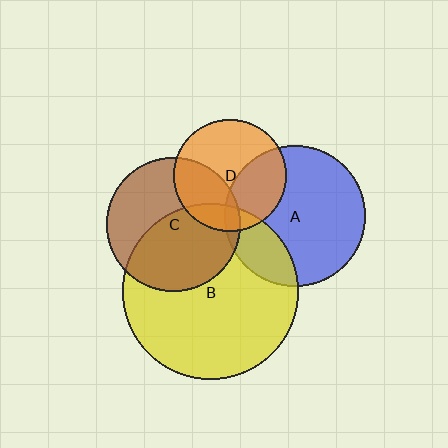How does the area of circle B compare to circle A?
Approximately 1.6 times.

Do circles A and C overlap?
Yes.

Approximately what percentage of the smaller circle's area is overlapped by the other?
Approximately 5%.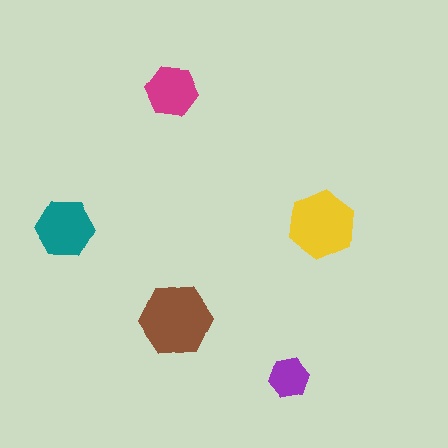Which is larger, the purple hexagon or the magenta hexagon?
The magenta one.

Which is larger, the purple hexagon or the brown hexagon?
The brown one.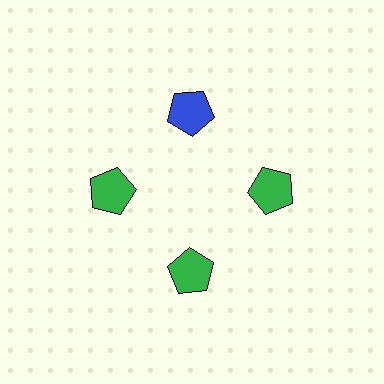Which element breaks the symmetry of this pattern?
The blue pentagon at roughly the 12 o'clock position breaks the symmetry. All other shapes are green pentagons.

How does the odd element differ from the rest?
It has a different color: blue instead of green.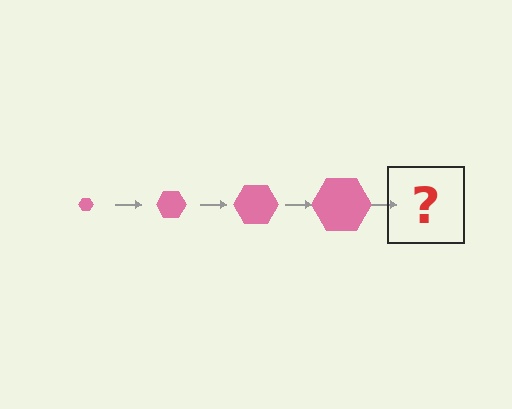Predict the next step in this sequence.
The next step is a pink hexagon, larger than the previous one.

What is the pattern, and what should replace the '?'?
The pattern is that the hexagon gets progressively larger each step. The '?' should be a pink hexagon, larger than the previous one.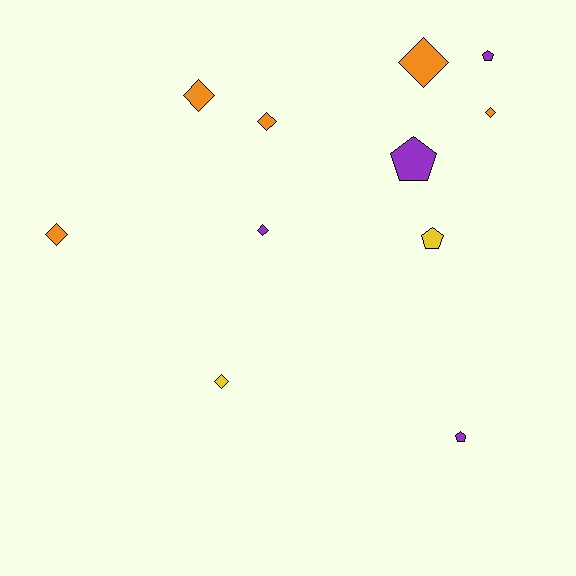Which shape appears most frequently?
Diamond, with 7 objects.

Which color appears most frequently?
Orange, with 5 objects.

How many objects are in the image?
There are 11 objects.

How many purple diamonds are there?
There is 1 purple diamond.